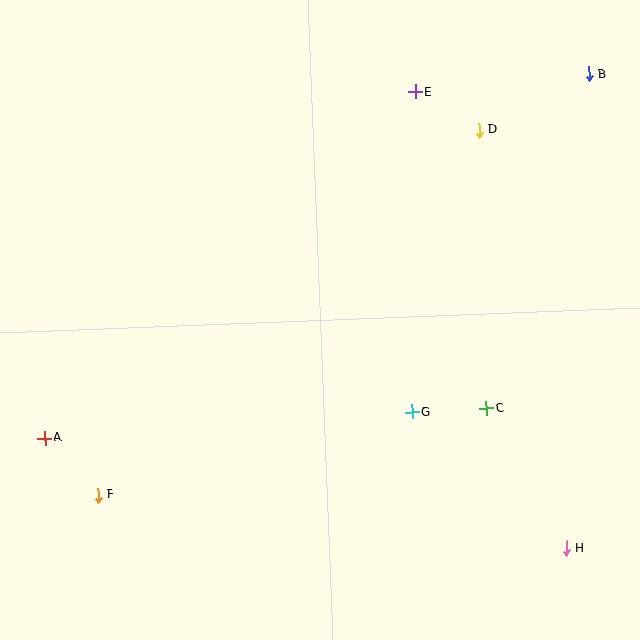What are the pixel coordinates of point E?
Point E is at (415, 92).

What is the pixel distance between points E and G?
The distance between E and G is 320 pixels.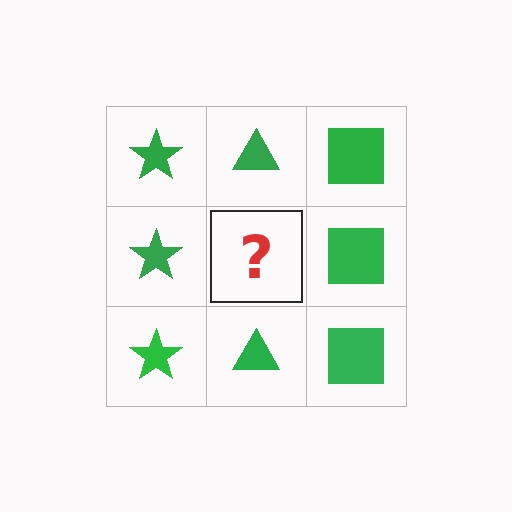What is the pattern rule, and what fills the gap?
The rule is that each column has a consistent shape. The gap should be filled with a green triangle.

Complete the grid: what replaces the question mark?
The question mark should be replaced with a green triangle.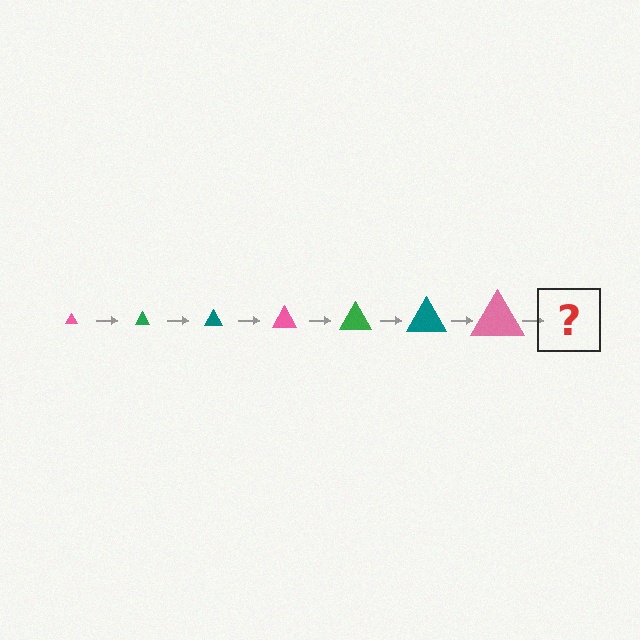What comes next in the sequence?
The next element should be a green triangle, larger than the previous one.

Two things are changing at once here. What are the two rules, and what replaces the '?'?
The two rules are that the triangle grows larger each step and the color cycles through pink, green, and teal. The '?' should be a green triangle, larger than the previous one.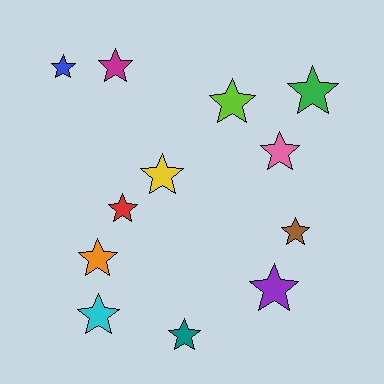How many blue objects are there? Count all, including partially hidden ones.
There is 1 blue object.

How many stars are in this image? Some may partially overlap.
There are 12 stars.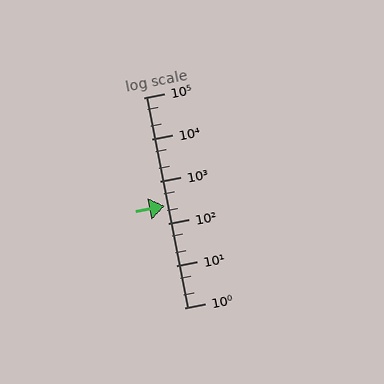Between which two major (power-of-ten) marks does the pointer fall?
The pointer is between 100 and 1000.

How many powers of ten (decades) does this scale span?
The scale spans 5 decades, from 1 to 100000.